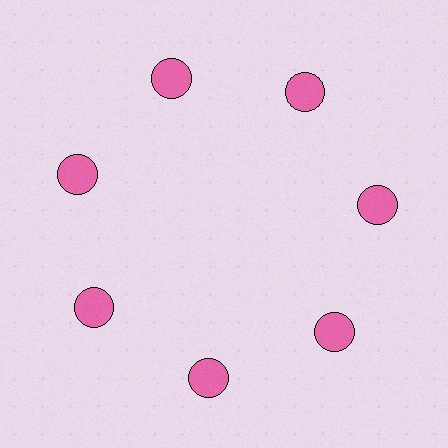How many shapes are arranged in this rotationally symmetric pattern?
There are 7 shapes, arranged in 7 groups of 1.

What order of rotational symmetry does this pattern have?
This pattern has 7-fold rotational symmetry.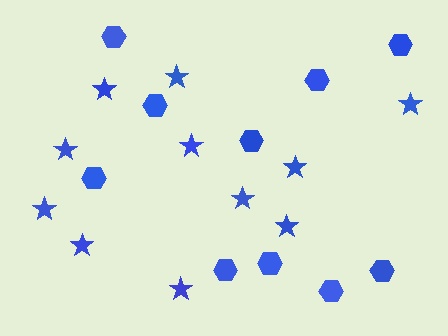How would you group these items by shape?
There are 2 groups: one group of stars (11) and one group of hexagons (10).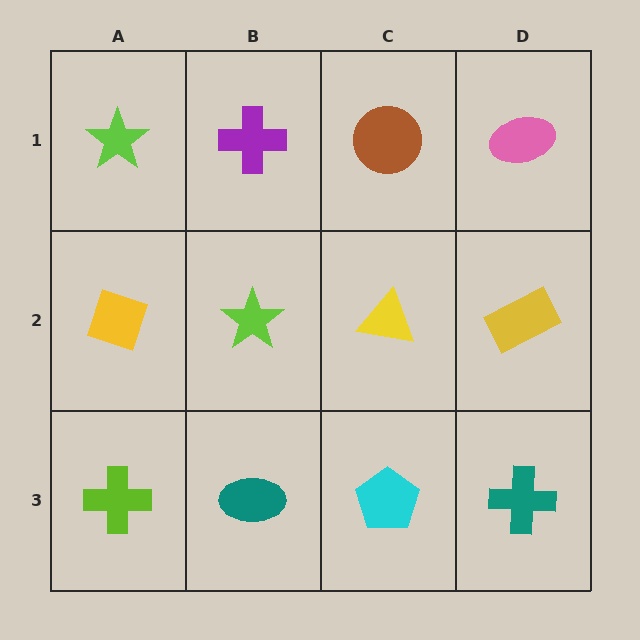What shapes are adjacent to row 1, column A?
A yellow diamond (row 2, column A), a purple cross (row 1, column B).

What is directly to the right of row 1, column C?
A pink ellipse.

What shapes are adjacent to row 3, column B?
A lime star (row 2, column B), a lime cross (row 3, column A), a cyan pentagon (row 3, column C).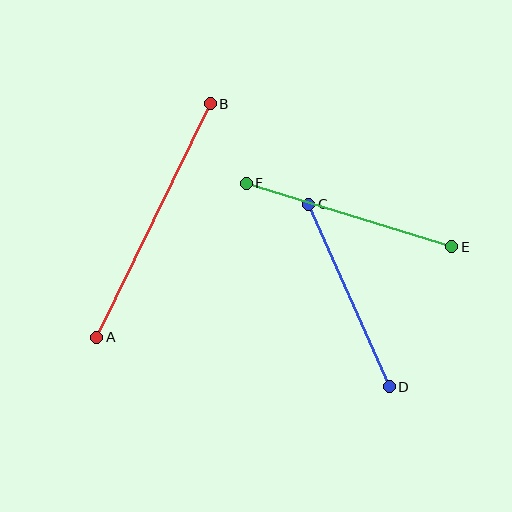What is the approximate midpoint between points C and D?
The midpoint is at approximately (349, 295) pixels.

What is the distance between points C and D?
The distance is approximately 199 pixels.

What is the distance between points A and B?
The distance is approximately 260 pixels.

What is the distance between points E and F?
The distance is approximately 215 pixels.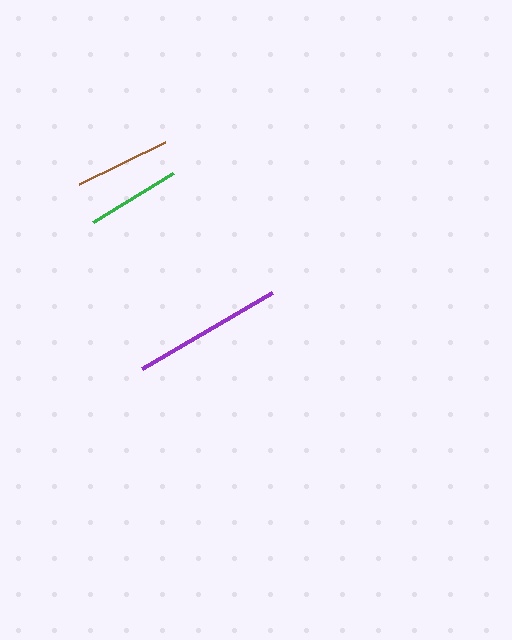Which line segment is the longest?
The purple line is the longest at approximately 151 pixels.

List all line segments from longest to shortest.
From longest to shortest: purple, brown, green.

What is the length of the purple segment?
The purple segment is approximately 151 pixels long.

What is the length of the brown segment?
The brown segment is approximately 96 pixels long.